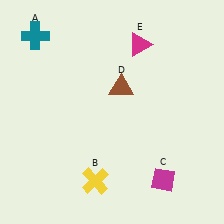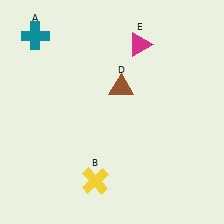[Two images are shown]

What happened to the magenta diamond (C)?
The magenta diamond (C) was removed in Image 2. It was in the bottom-right area of Image 1.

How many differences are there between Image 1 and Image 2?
There is 1 difference between the two images.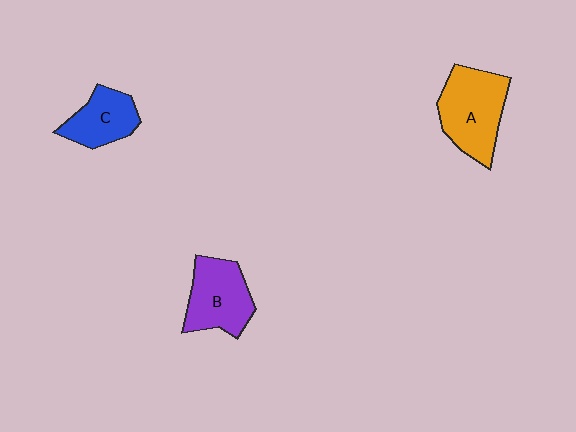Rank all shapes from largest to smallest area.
From largest to smallest: A (orange), B (purple), C (blue).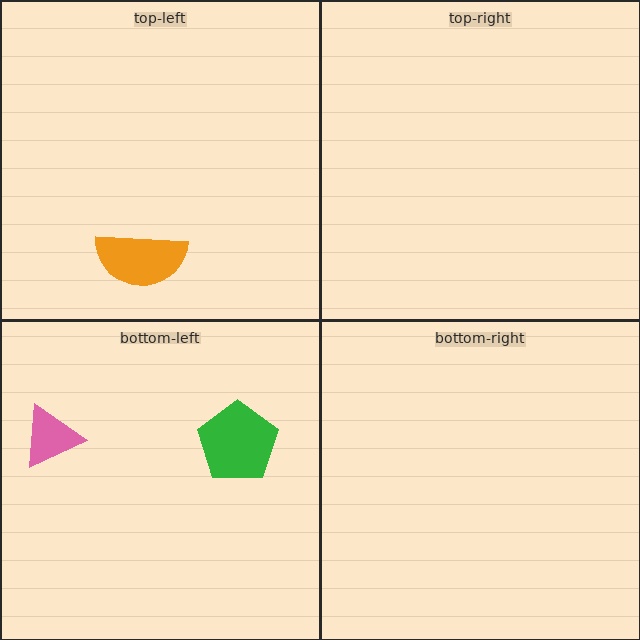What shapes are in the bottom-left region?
The green pentagon, the pink triangle.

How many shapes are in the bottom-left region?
2.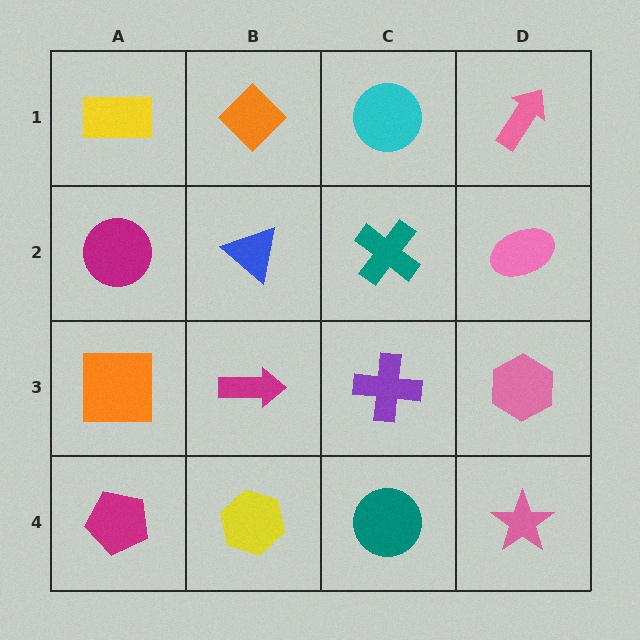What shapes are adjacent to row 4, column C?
A purple cross (row 3, column C), a yellow hexagon (row 4, column B), a pink star (row 4, column D).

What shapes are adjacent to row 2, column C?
A cyan circle (row 1, column C), a purple cross (row 3, column C), a blue triangle (row 2, column B), a pink ellipse (row 2, column D).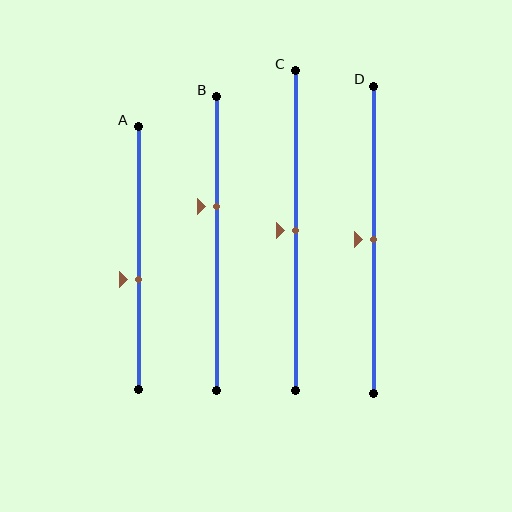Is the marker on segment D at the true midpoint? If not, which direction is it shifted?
Yes, the marker on segment D is at the true midpoint.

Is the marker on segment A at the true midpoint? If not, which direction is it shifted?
No, the marker on segment A is shifted downward by about 8% of the segment length.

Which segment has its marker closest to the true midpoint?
Segment C has its marker closest to the true midpoint.